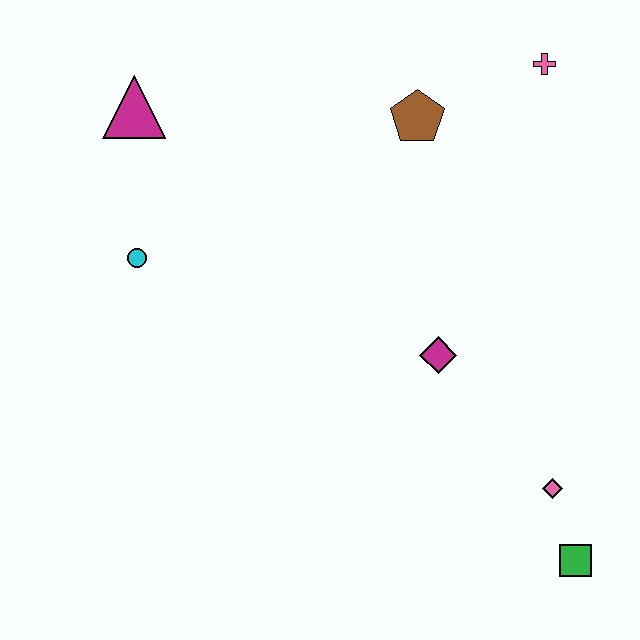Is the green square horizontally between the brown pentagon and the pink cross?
No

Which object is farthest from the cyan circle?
The green square is farthest from the cyan circle.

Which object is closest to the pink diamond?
The green square is closest to the pink diamond.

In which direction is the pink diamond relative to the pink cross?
The pink diamond is below the pink cross.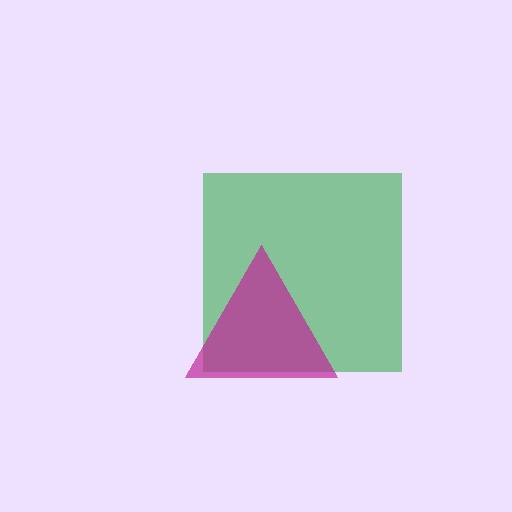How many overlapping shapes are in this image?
There are 2 overlapping shapes in the image.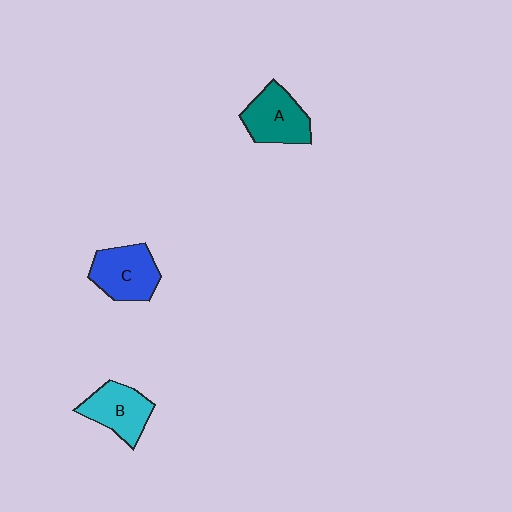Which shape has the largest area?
Shape C (blue).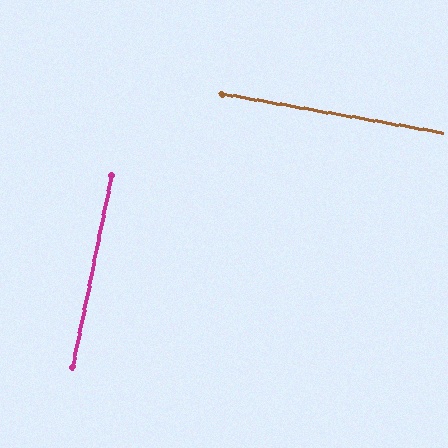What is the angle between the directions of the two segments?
Approximately 89 degrees.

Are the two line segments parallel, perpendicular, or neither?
Perpendicular — they meet at approximately 89°.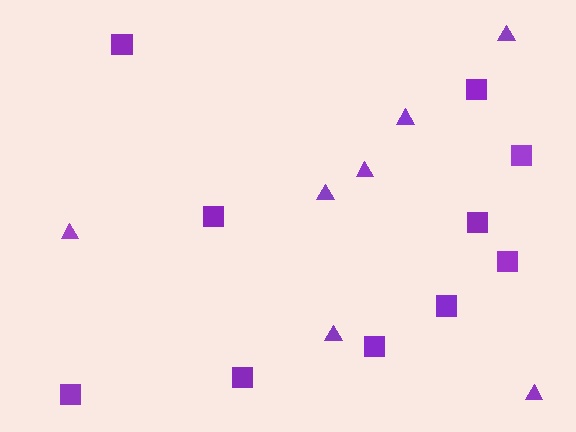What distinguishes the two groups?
There are 2 groups: one group of squares (10) and one group of triangles (7).